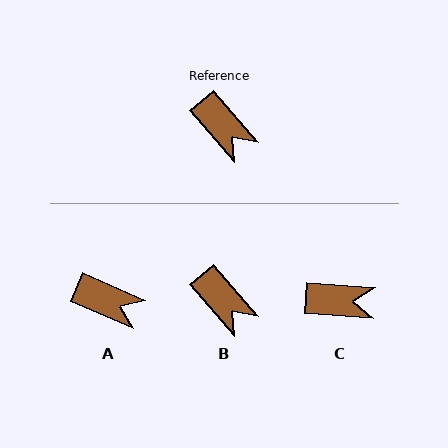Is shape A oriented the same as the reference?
No, it is off by about 26 degrees.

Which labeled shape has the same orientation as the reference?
B.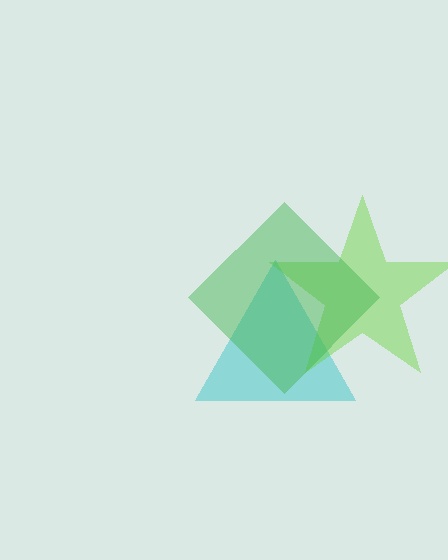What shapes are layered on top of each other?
The layered shapes are: a cyan triangle, a lime star, a green diamond.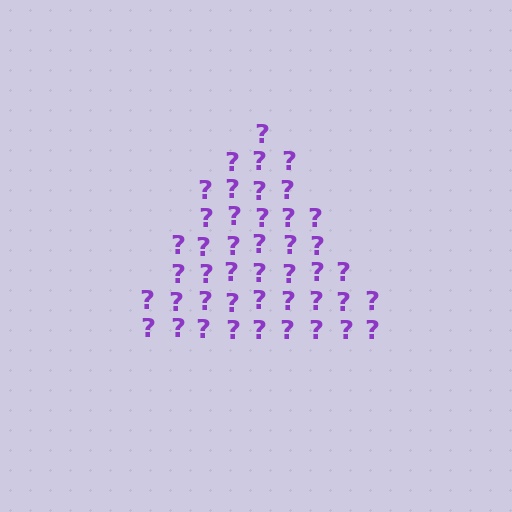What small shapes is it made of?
It is made of small question marks.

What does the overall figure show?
The overall figure shows a triangle.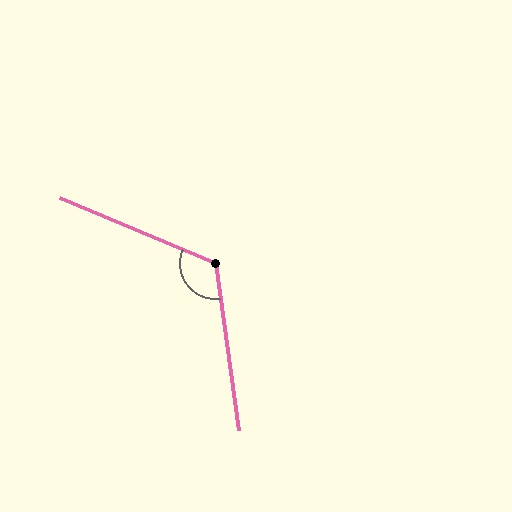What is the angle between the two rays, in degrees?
Approximately 121 degrees.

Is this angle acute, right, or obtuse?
It is obtuse.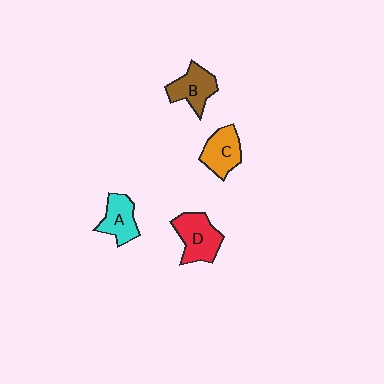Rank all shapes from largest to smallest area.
From largest to smallest: D (red), C (orange), B (brown), A (cyan).